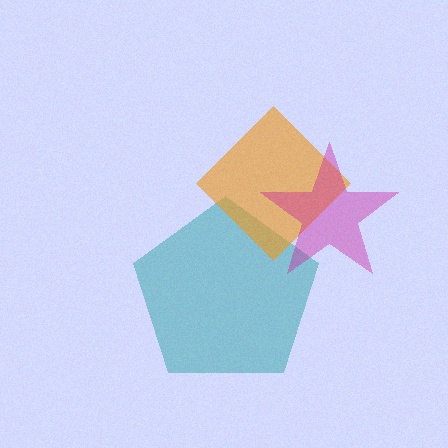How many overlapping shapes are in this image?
There are 3 overlapping shapes in the image.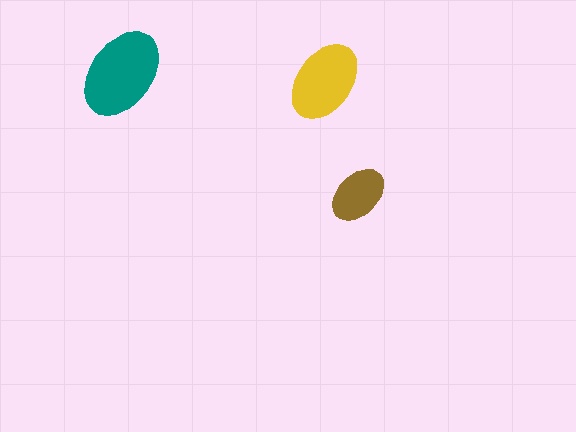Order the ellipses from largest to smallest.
the teal one, the yellow one, the brown one.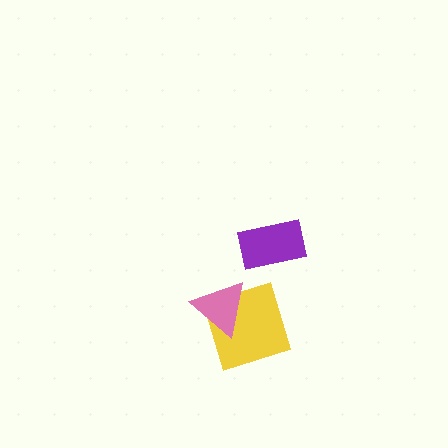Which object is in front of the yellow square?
The pink triangle is in front of the yellow square.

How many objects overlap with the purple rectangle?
0 objects overlap with the purple rectangle.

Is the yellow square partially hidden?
Yes, it is partially covered by another shape.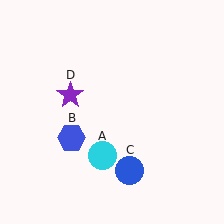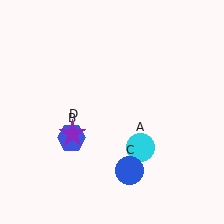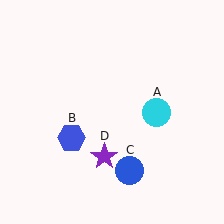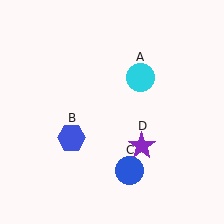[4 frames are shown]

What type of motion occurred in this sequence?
The cyan circle (object A), purple star (object D) rotated counterclockwise around the center of the scene.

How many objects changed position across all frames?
2 objects changed position: cyan circle (object A), purple star (object D).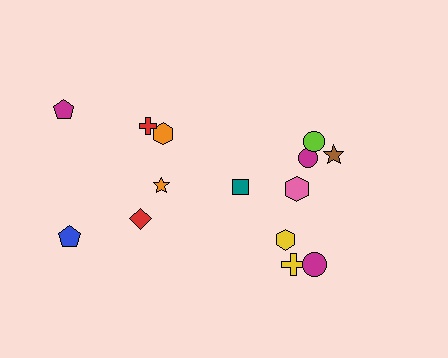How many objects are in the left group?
There are 6 objects.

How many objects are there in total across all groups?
There are 14 objects.